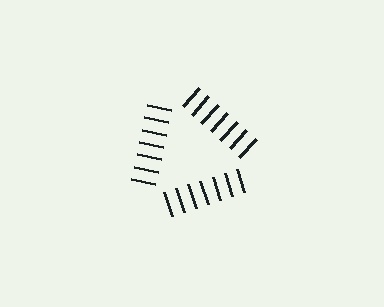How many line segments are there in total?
21 — 7 along each of the 3 edges.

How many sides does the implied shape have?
3 sides — the line-ends trace a triangle.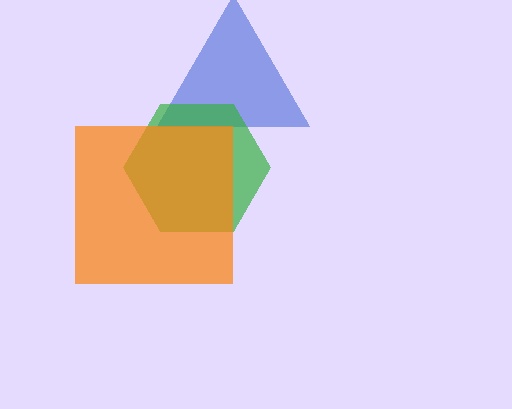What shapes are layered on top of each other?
The layered shapes are: a blue triangle, a green hexagon, an orange square.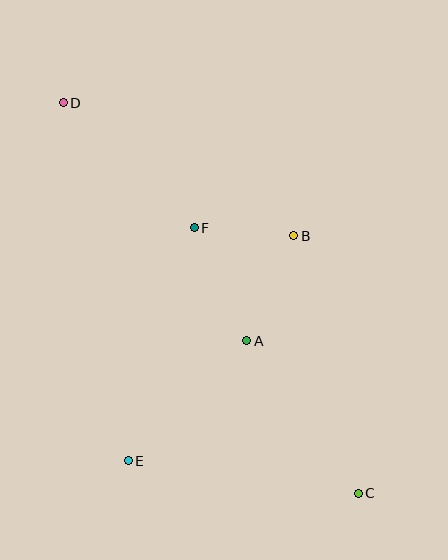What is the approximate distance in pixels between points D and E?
The distance between D and E is approximately 364 pixels.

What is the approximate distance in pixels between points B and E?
The distance between B and E is approximately 280 pixels.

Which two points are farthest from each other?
Points C and D are farthest from each other.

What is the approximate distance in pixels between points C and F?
The distance between C and F is approximately 312 pixels.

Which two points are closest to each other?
Points B and F are closest to each other.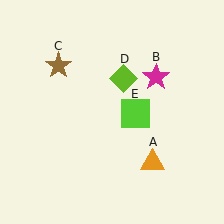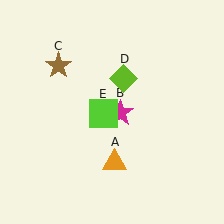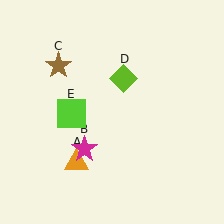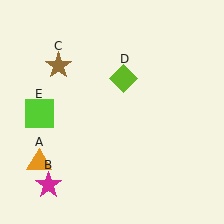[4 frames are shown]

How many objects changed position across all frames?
3 objects changed position: orange triangle (object A), magenta star (object B), lime square (object E).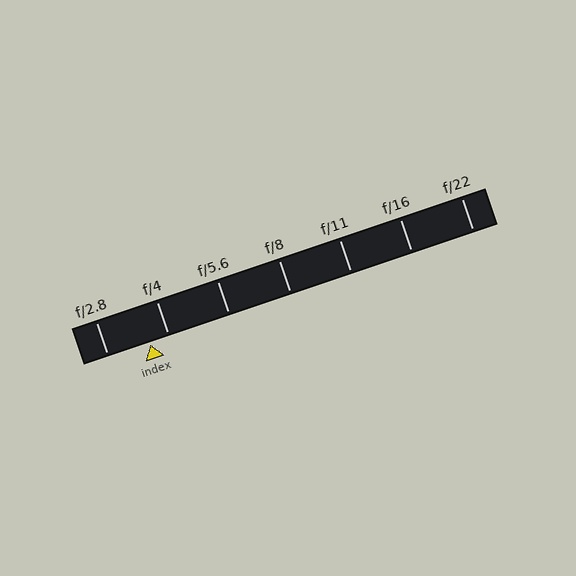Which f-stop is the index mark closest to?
The index mark is closest to f/4.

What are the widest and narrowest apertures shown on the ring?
The widest aperture shown is f/2.8 and the narrowest is f/22.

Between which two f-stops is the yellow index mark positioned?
The index mark is between f/2.8 and f/4.